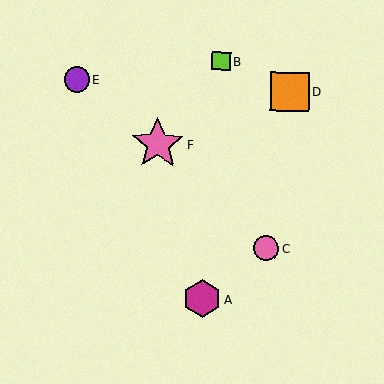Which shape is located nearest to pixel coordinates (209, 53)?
The lime square (labeled B) at (221, 61) is nearest to that location.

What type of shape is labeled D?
Shape D is an orange square.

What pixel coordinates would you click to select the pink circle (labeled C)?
Click at (266, 248) to select the pink circle C.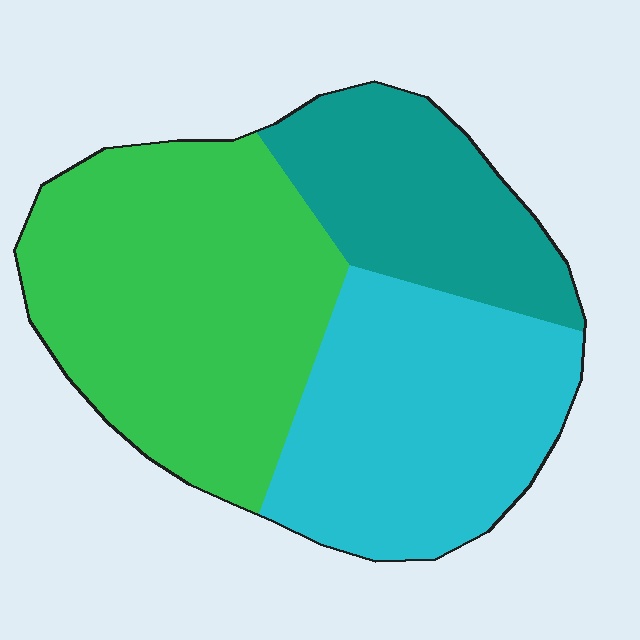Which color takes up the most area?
Green, at roughly 45%.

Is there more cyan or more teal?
Cyan.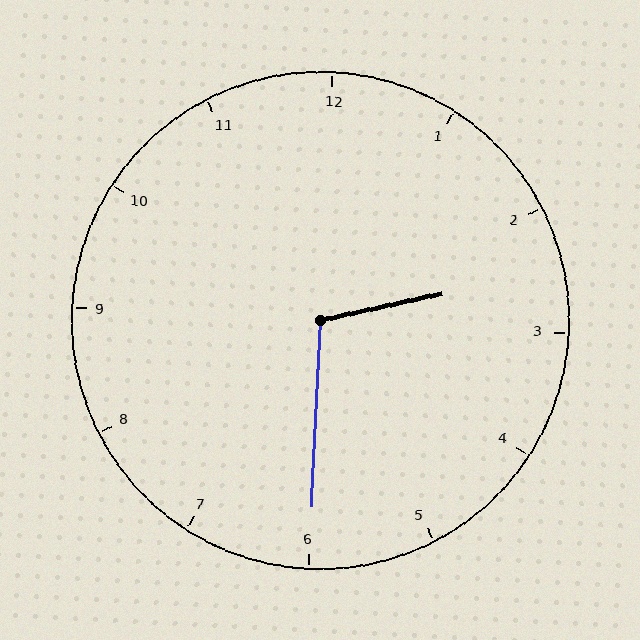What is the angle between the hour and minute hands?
Approximately 105 degrees.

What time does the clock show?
2:30.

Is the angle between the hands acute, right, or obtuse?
It is obtuse.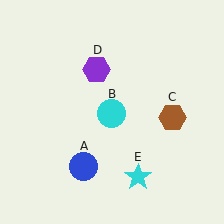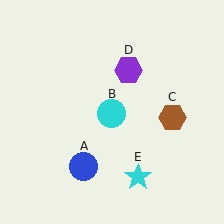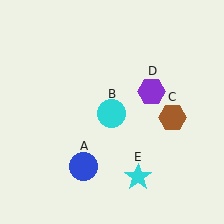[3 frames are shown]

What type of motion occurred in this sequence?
The purple hexagon (object D) rotated clockwise around the center of the scene.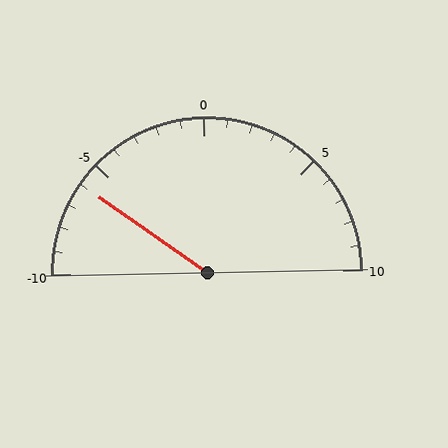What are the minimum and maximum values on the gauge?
The gauge ranges from -10 to 10.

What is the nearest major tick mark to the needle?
The nearest major tick mark is -5.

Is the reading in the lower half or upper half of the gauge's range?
The reading is in the lower half of the range (-10 to 10).